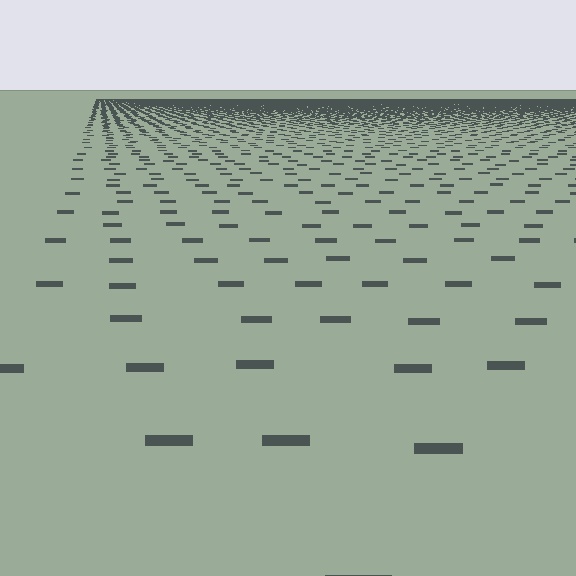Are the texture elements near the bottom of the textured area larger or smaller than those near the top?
Larger. Near the bottom, elements are closer to the viewer and appear at a bigger on-screen size.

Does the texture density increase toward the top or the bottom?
Density increases toward the top.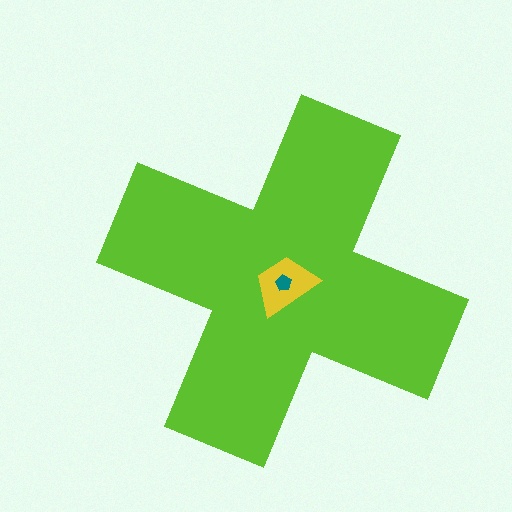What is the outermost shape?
The lime cross.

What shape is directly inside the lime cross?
The yellow trapezoid.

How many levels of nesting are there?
3.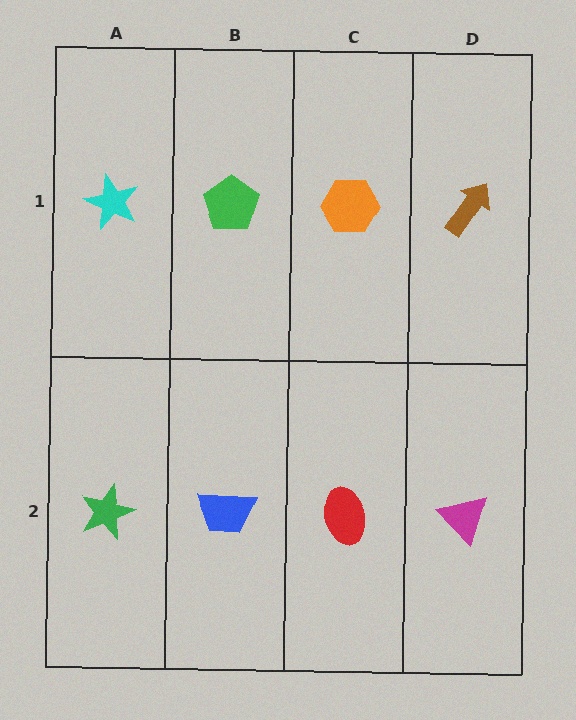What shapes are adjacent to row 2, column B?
A green pentagon (row 1, column B), a green star (row 2, column A), a red ellipse (row 2, column C).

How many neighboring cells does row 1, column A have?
2.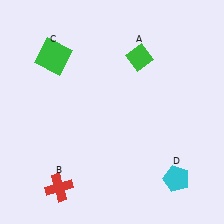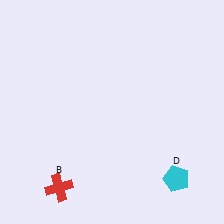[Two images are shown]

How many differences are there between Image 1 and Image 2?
There are 2 differences between the two images.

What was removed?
The green diamond (A), the green square (C) were removed in Image 2.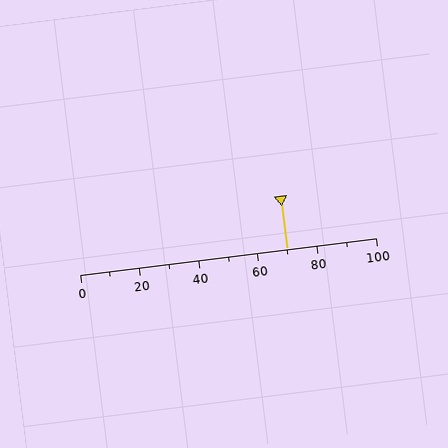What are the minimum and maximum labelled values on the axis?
The axis runs from 0 to 100.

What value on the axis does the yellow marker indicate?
The marker indicates approximately 70.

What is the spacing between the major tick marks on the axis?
The major ticks are spaced 20 apart.